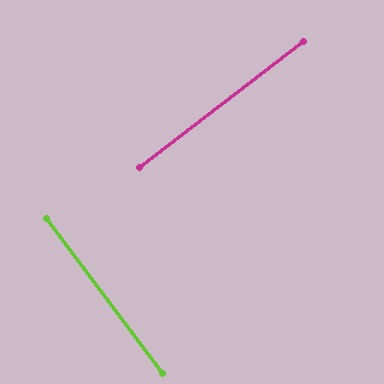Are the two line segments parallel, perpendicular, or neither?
Perpendicular — they meet at approximately 89°.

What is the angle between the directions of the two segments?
Approximately 89 degrees.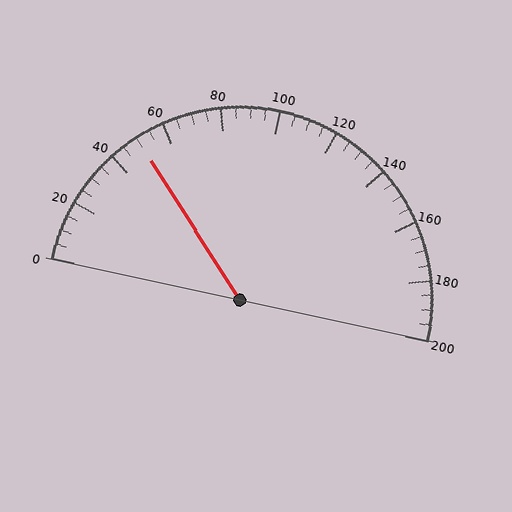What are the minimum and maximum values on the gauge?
The gauge ranges from 0 to 200.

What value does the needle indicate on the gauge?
The needle indicates approximately 50.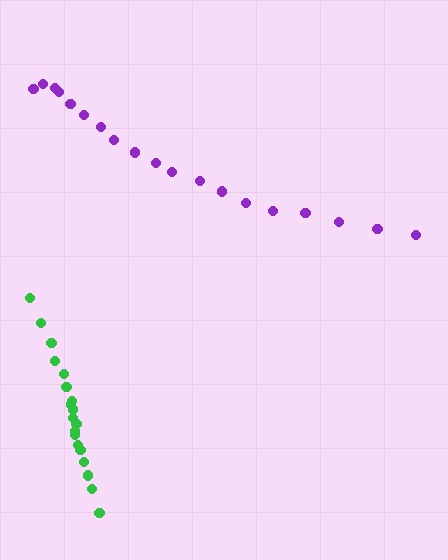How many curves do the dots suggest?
There are 2 distinct paths.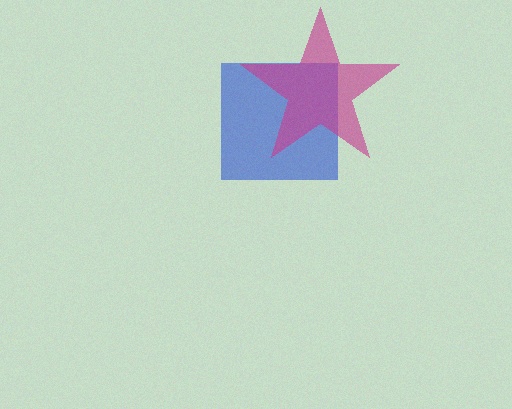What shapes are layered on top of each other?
The layered shapes are: a blue square, a magenta star.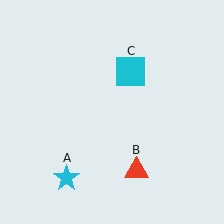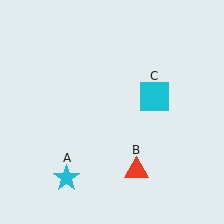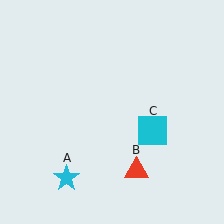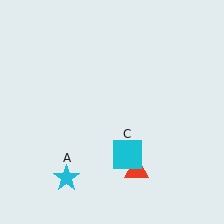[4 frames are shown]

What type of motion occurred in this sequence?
The cyan square (object C) rotated clockwise around the center of the scene.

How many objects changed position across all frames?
1 object changed position: cyan square (object C).